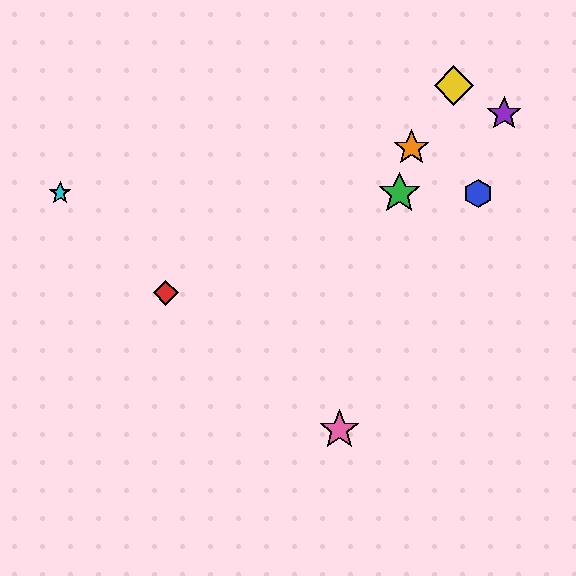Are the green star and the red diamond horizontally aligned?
No, the green star is at y≈193 and the red diamond is at y≈293.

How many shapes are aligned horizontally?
3 shapes (the blue hexagon, the green star, the cyan star) are aligned horizontally.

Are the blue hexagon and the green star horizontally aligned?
Yes, both are at y≈193.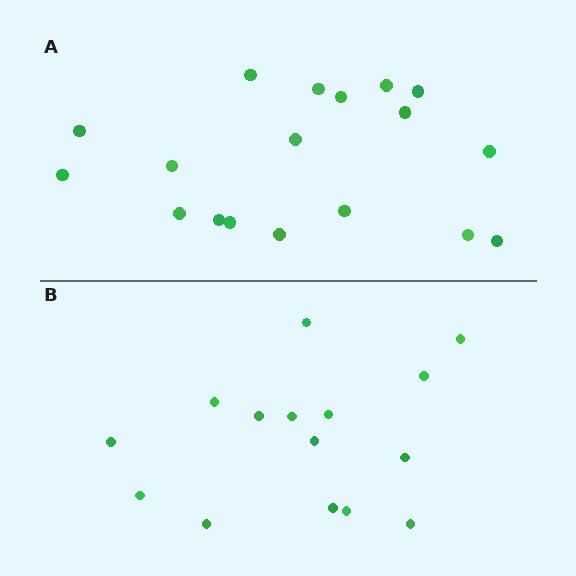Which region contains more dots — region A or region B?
Region A (the top region) has more dots.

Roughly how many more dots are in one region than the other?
Region A has just a few more — roughly 2 or 3 more dots than region B.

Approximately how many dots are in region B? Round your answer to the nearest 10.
About 20 dots. (The exact count is 15, which rounds to 20.)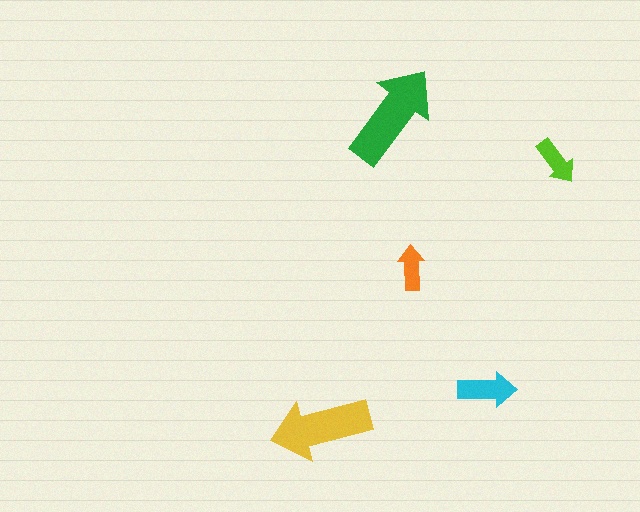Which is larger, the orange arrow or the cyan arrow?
The cyan one.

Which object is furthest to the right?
The lime arrow is rightmost.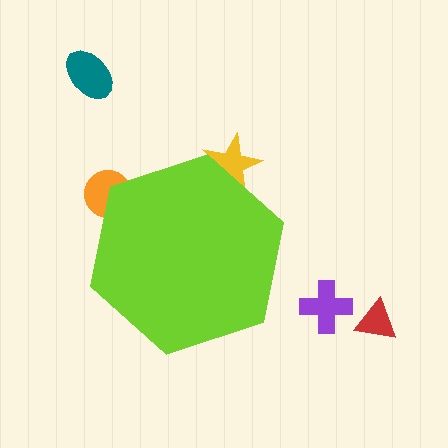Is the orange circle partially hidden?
Yes, the orange circle is partially hidden behind the lime hexagon.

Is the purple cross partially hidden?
No, the purple cross is fully visible.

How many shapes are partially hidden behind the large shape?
2 shapes are partially hidden.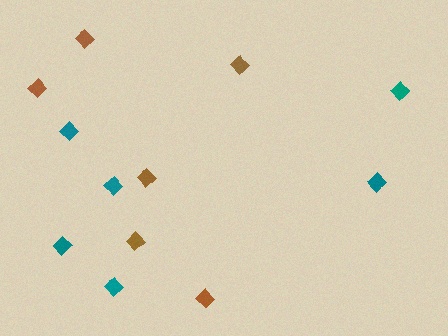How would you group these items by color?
There are 2 groups: one group of brown diamonds (6) and one group of teal diamonds (6).